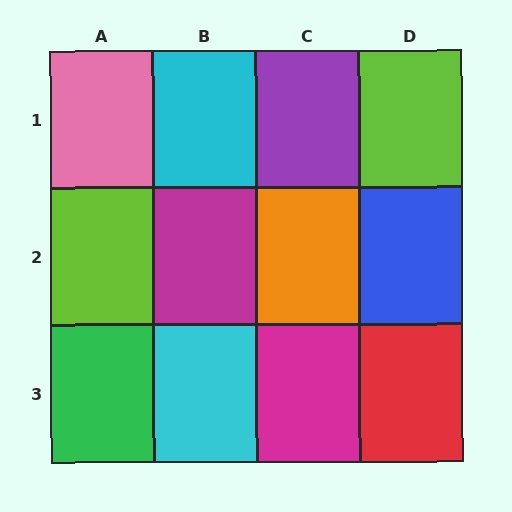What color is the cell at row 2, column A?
Lime.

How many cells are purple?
1 cell is purple.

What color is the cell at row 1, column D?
Lime.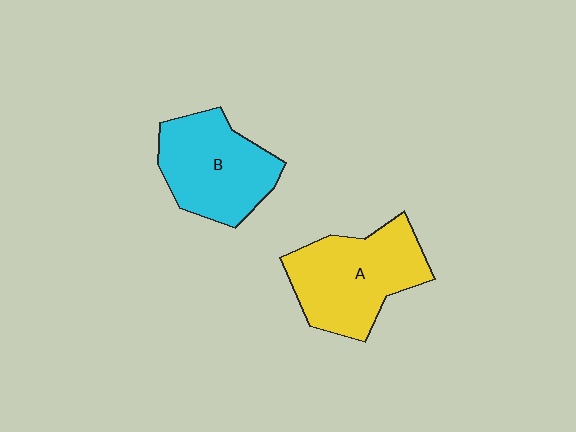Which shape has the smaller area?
Shape B (cyan).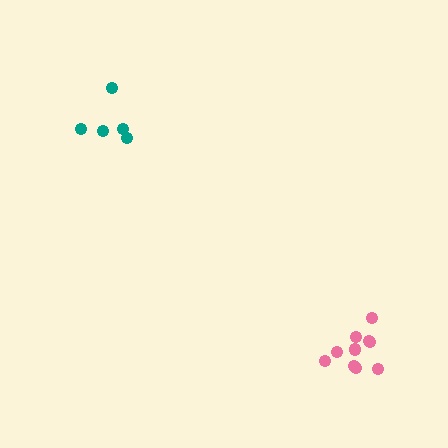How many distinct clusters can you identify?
There are 2 distinct clusters.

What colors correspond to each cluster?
The clusters are colored: teal, pink.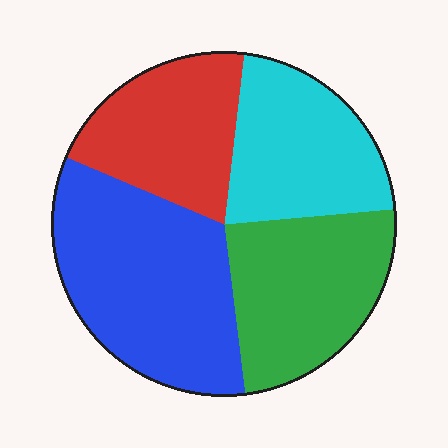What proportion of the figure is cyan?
Cyan takes up about one fifth (1/5) of the figure.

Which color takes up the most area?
Blue, at roughly 35%.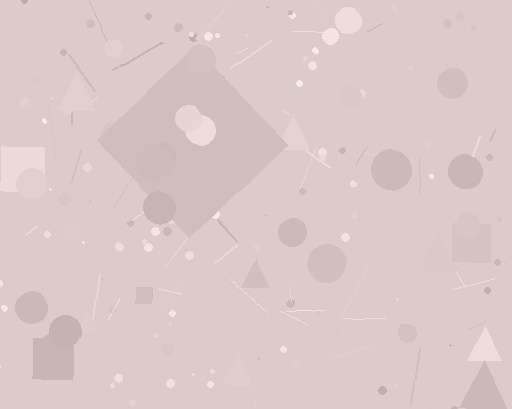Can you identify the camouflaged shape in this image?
The camouflaged shape is a diamond.